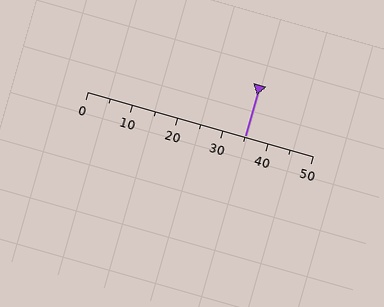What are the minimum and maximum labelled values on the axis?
The axis runs from 0 to 50.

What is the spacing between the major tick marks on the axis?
The major ticks are spaced 10 apart.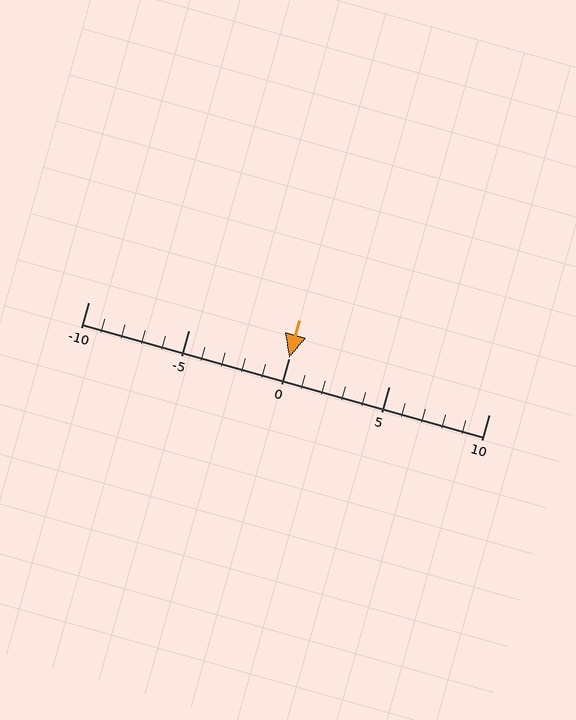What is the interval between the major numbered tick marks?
The major tick marks are spaced 5 units apart.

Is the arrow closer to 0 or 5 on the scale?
The arrow is closer to 0.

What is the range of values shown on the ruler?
The ruler shows values from -10 to 10.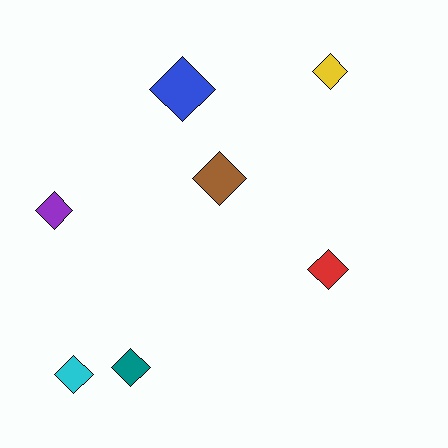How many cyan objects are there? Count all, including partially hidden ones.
There is 1 cyan object.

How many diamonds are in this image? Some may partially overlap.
There are 7 diamonds.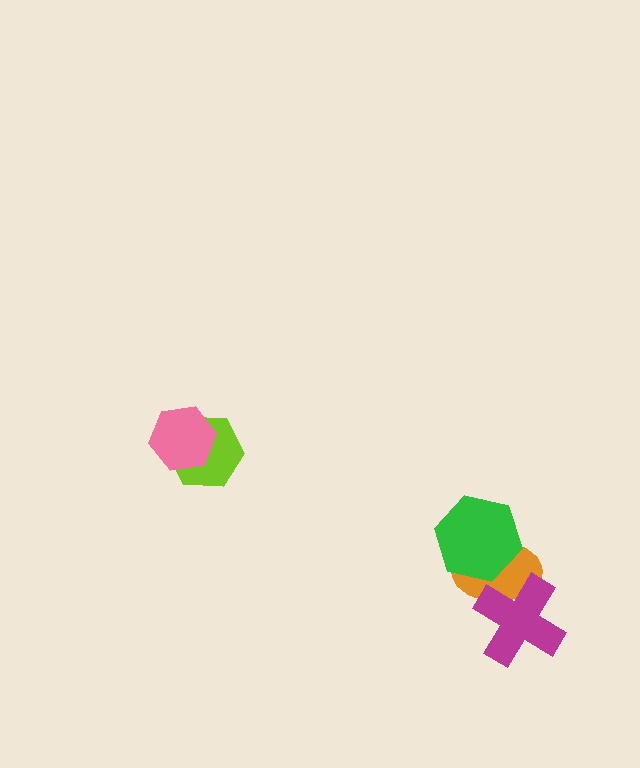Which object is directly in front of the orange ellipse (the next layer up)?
The green hexagon is directly in front of the orange ellipse.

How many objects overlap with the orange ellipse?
2 objects overlap with the orange ellipse.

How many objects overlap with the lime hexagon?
1 object overlaps with the lime hexagon.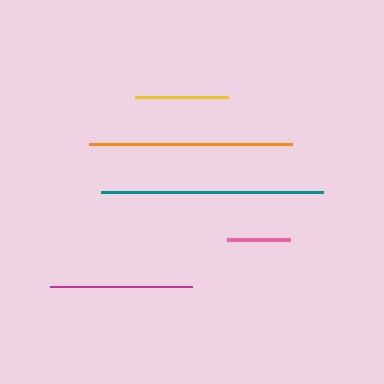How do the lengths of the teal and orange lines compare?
The teal and orange lines are approximately the same length.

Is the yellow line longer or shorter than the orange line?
The orange line is longer than the yellow line.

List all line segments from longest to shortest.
From longest to shortest: teal, orange, magenta, yellow, pink.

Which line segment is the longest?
The teal line is the longest at approximately 222 pixels.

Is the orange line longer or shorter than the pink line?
The orange line is longer than the pink line.